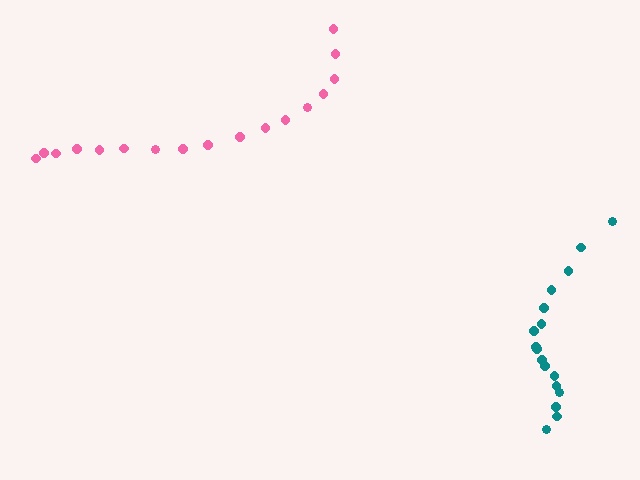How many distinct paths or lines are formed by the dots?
There are 2 distinct paths.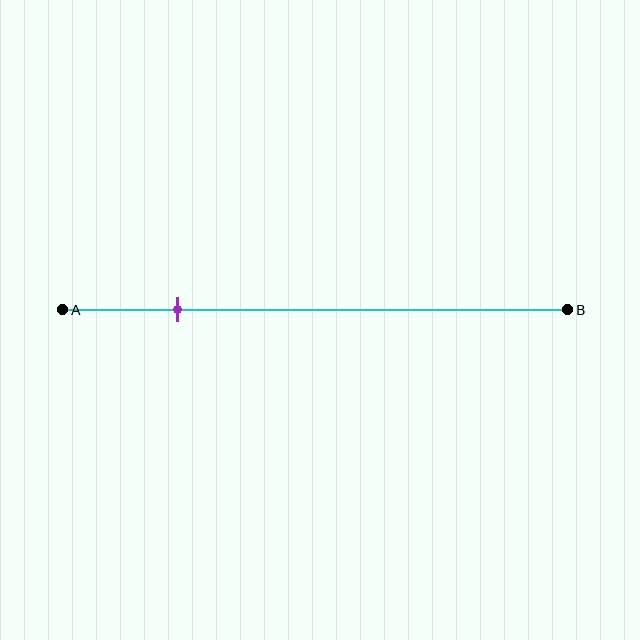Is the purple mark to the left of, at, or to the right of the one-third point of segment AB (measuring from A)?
The purple mark is to the left of the one-third point of segment AB.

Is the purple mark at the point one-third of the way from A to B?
No, the mark is at about 25% from A, not at the 33% one-third point.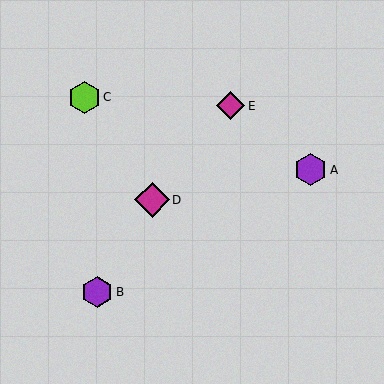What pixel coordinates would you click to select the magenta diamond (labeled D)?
Click at (152, 200) to select the magenta diamond D.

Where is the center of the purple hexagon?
The center of the purple hexagon is at (97, 292).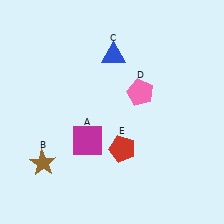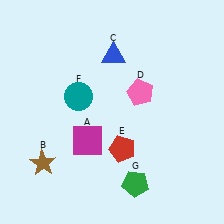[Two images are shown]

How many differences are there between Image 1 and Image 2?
There are 2 differences between the two images.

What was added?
A teal circle (F), a green pentagon (G) were added in Image 2.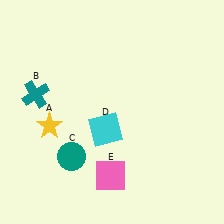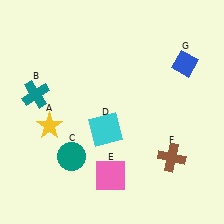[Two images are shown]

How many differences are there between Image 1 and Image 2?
There are 2 differences between the two images.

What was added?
A brown cross (F), a blue diamond (G) were added in Image 2.